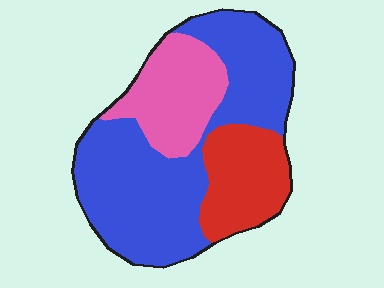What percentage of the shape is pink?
Pink takes up about one fifth (1/5) of the shape.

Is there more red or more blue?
Blue.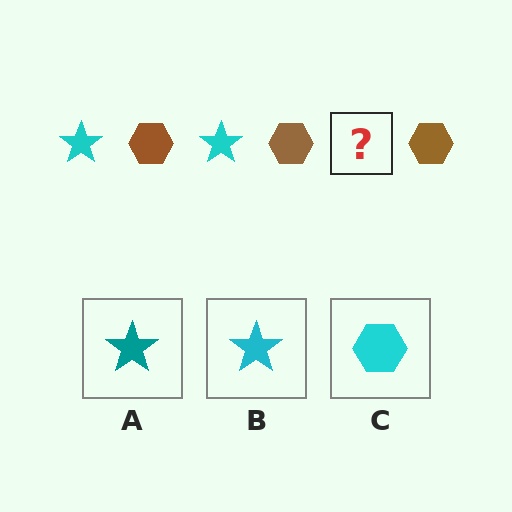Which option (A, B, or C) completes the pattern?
B.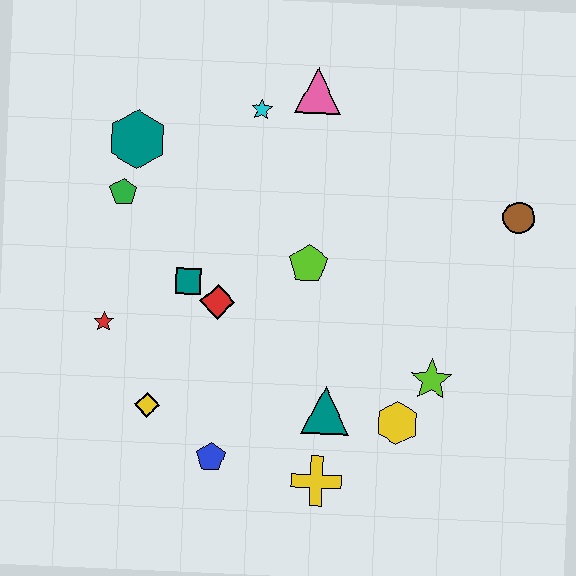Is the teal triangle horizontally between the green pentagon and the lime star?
Yes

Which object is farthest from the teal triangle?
The teal hexagon is farthest from the teal triangle.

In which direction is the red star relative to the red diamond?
The red star is to the left of the red diamond.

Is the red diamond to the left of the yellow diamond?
No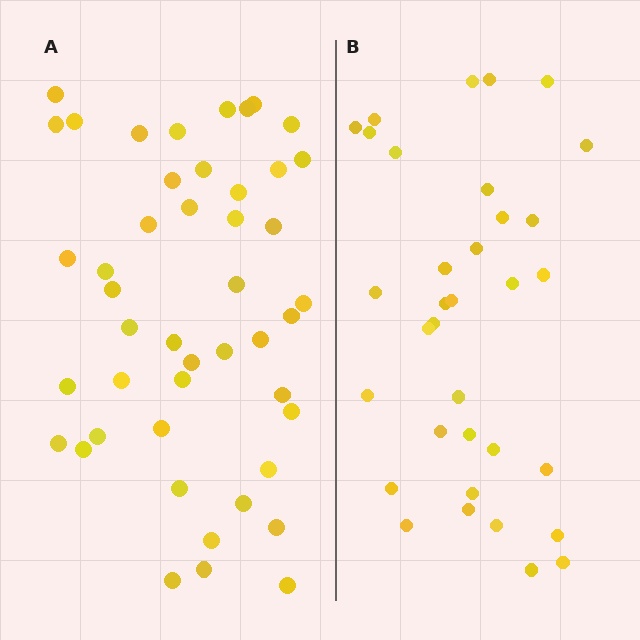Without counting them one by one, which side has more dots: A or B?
Region A (the left region) has more dots.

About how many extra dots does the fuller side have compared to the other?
Region A has roughly 12 or so more dots than region B.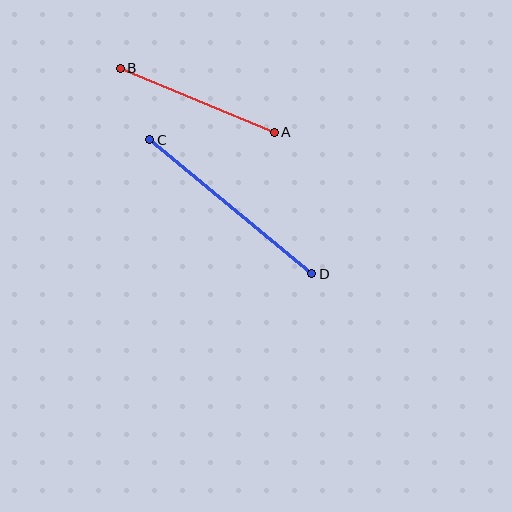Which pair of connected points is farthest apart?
Points C and D are farthest apart.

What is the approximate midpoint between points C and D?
The midpoint is at approximately (231, 207) pixels.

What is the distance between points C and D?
The distance is approximately 210 pixels.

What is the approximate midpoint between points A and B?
The midpoint is at approximately (197, 100) pixels.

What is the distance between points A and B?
The distance is approximately 167 pixels.